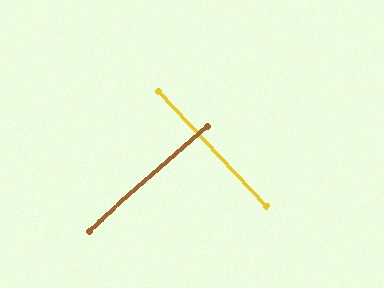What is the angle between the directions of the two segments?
Approximately 88 degrees.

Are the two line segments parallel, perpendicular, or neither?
Perpendicular — they meet at approximately 88°.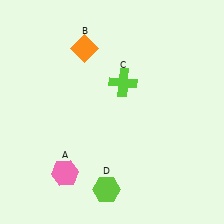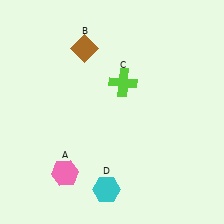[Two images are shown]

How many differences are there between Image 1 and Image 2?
There are 2 differences between the two images.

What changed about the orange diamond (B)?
In Image 1, B is orange. In Image 2, it changed to brown.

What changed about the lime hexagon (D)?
In Image 1, D is lime. In Image 2, it changed to cyan.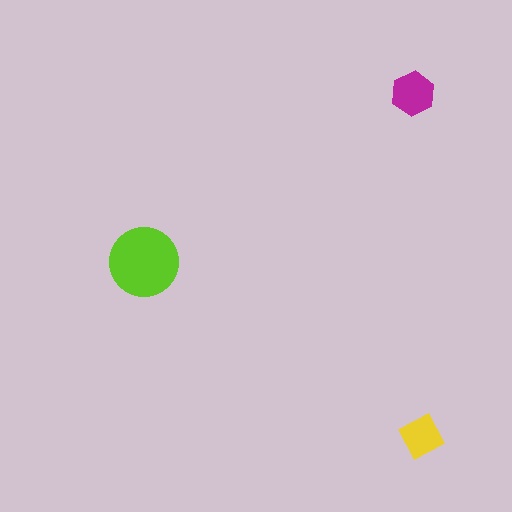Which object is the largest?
The lime circle.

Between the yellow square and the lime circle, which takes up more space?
The lime circle.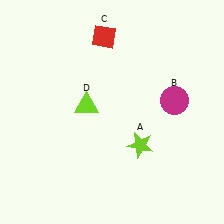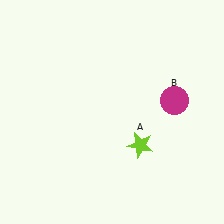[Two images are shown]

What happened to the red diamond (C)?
The red diamond (C) was removed in Image 2. It was in the top-left area of Image 1.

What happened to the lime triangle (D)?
The lime triangle (D) was removed in Image 2. It was in the top-left area of Image 1.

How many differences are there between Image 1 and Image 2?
There are 2 differences between the two images.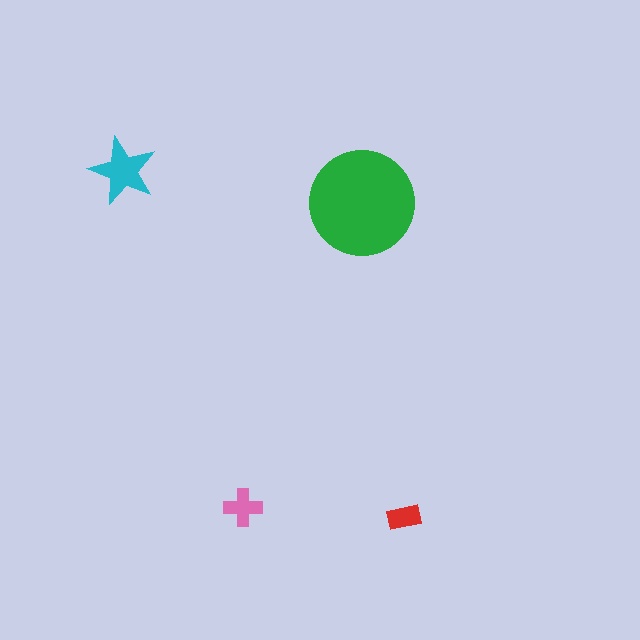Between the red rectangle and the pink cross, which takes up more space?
The pink cross.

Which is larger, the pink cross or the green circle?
The green circle.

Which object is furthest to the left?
The cyan star is leftmost.